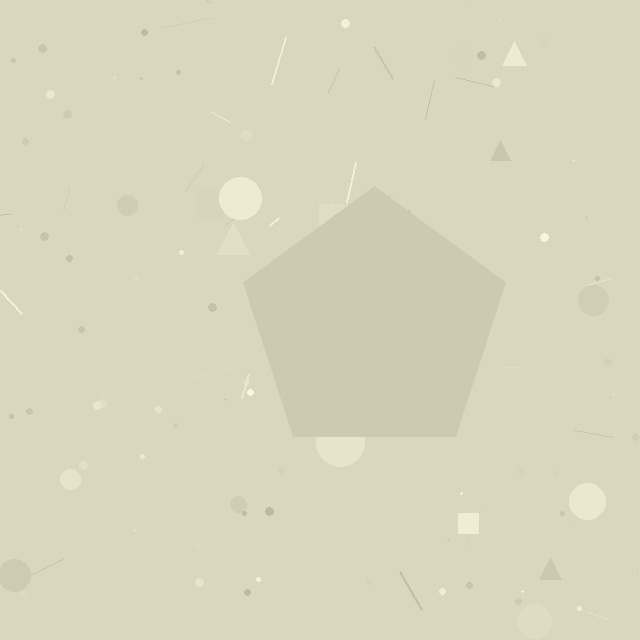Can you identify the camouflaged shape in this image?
The camouflaged shape is a pentagon.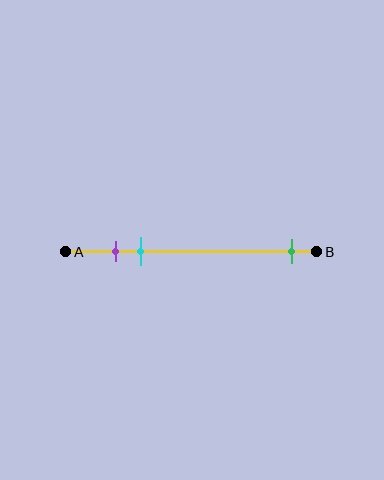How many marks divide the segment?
There are 3 marks dividing the segment.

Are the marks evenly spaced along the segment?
No, the marks are not evenly spaced.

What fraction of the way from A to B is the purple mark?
The purple mark is approximately 20% (0.2) of the way from A to B.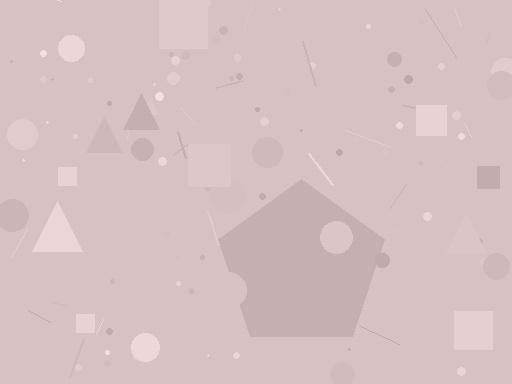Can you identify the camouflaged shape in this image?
The camouflaged shape is a pentagon.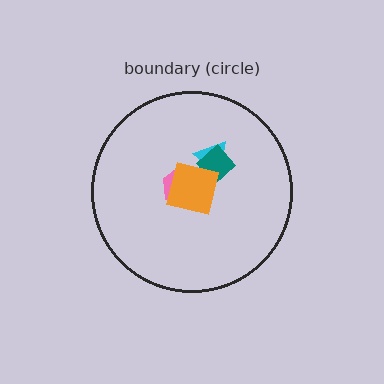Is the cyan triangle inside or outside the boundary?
Inside.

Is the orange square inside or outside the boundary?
Inside.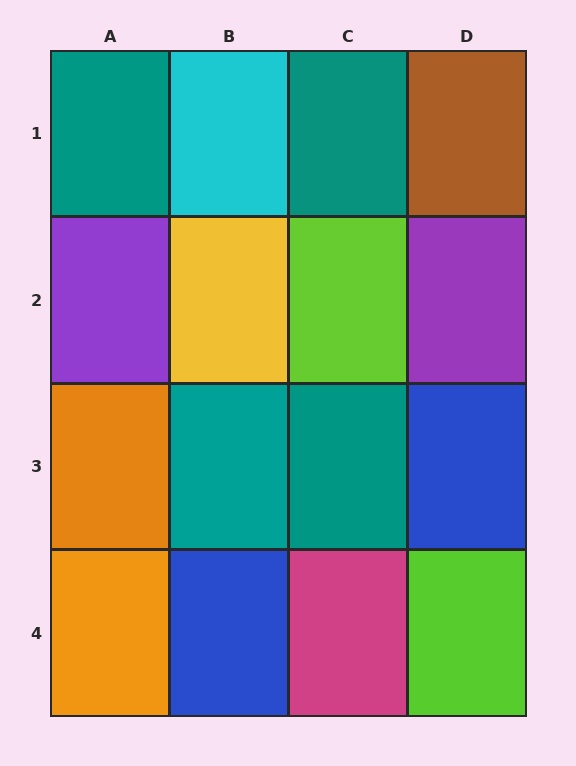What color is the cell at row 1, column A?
Teal.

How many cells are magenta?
1 cell is magenta.